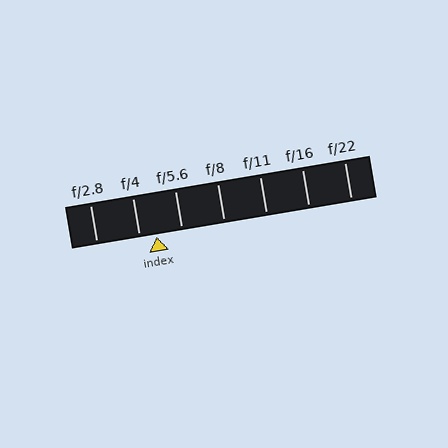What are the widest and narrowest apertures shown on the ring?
The widest aperture shown is f/2.8 and the narrowest is f/22.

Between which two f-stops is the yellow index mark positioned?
The index mark is between f/4 and f/5.6.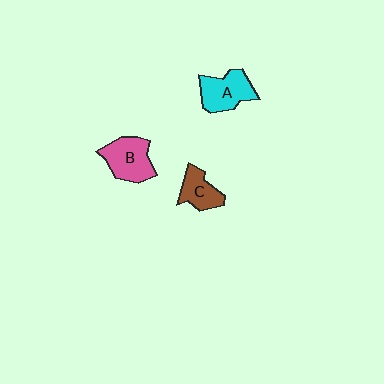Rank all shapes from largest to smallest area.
From largest to smallest: B (pink), A (cyan), C (brown).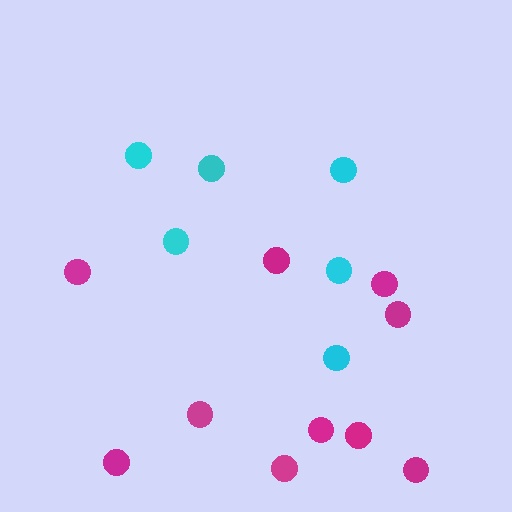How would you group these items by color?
There are 2 groups: one group of cyan circles (6) and one group of magenta circles (10).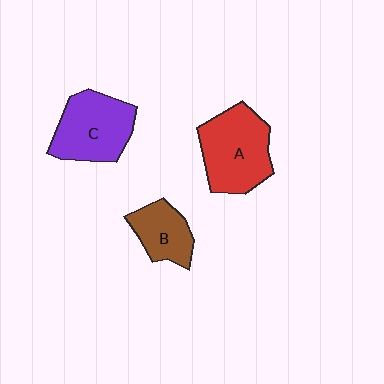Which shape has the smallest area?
Shape B (brown).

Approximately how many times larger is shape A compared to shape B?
Approximately 1.7 times.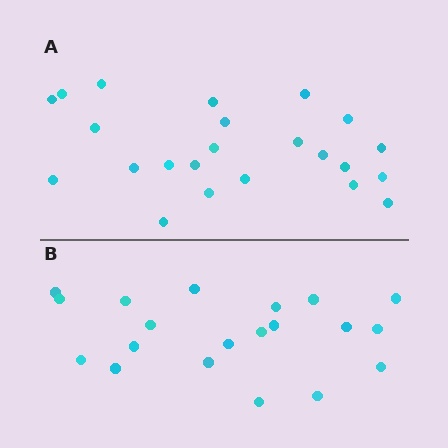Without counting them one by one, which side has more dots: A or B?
Region A (the top region) has more dots.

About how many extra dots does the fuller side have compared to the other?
Region A has just a few more — roughly 2 or 3 more dots than region B.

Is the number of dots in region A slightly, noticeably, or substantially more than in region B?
Region A has only slightly more — the two regions are fairly close. The ratio is roughly 1.1 to 1.